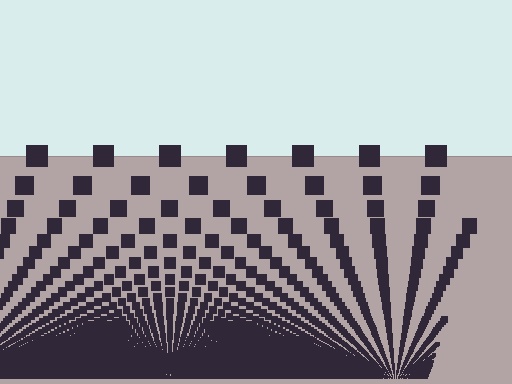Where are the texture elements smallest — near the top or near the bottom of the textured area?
Near the bottom.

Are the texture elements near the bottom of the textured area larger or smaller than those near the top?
Smaller. The gradient is inverted — elements near the bottom are smaller and denser.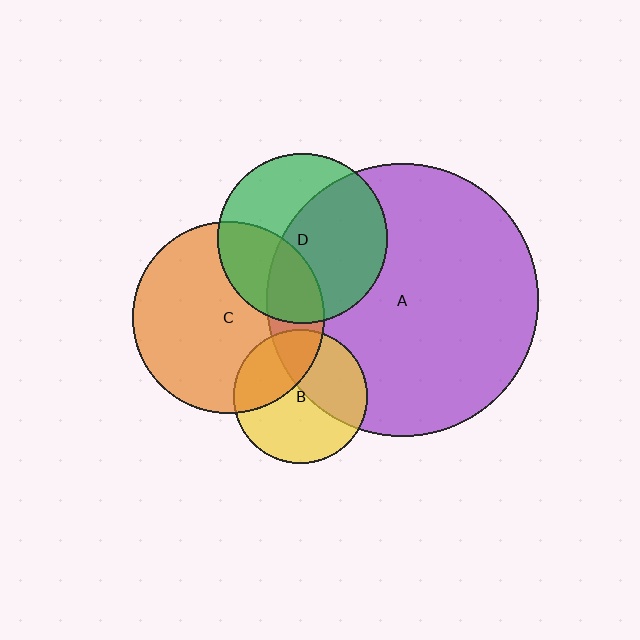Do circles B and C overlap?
Yes.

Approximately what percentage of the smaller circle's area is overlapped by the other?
Approximately 35%.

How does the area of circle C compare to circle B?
Approximately 2.1 times.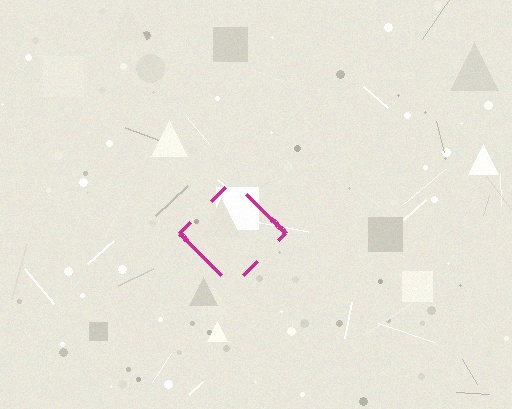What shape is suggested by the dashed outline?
The dashed outline suggests a diamond.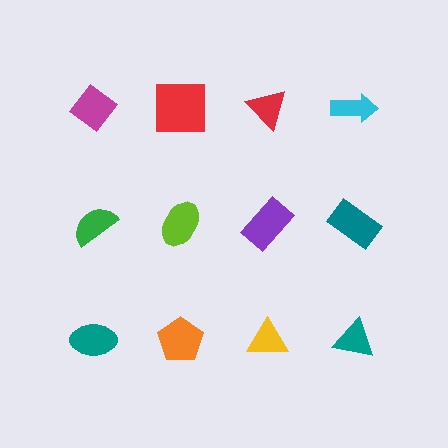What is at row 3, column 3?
A yellow triangle.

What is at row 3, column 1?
A teal ellipse.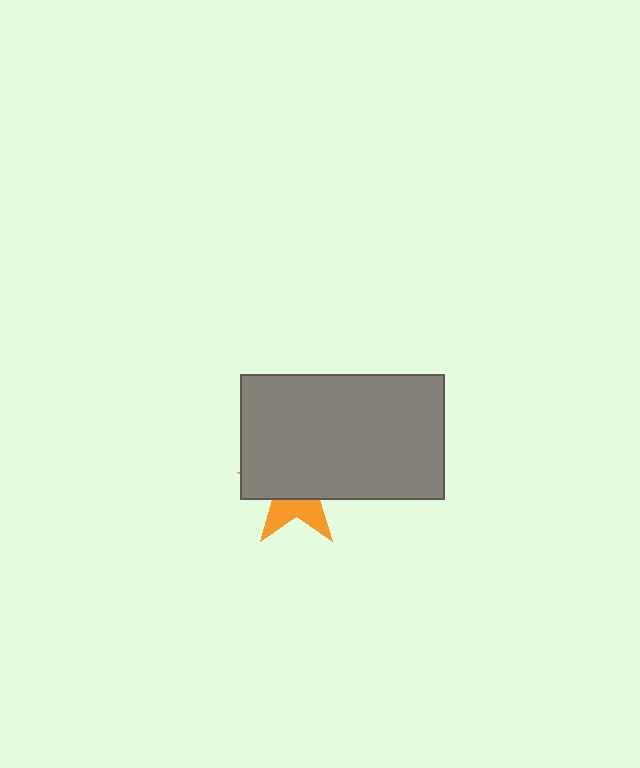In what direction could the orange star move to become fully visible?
The orange star could move down. That would shift it out from behind the gray rectangle entirely.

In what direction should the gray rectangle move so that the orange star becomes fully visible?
The gray rectangle should move up. That is the shortest direction to clear the overlap and leave the orange star fully visible.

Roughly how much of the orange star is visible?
A small part of it is visible (roughly 36%).